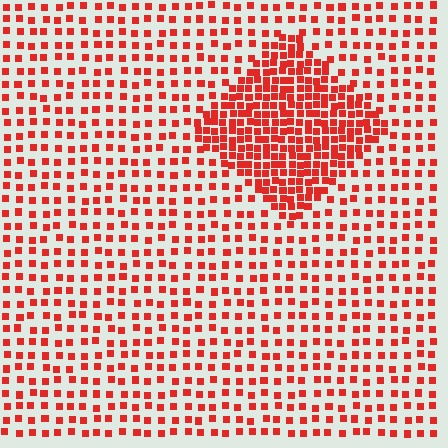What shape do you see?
I see a diamond.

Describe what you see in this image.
The image contains small red elements arranged at two different densities. A diamond-shaped region is visible where the elements are more densely packed than the surrounding area.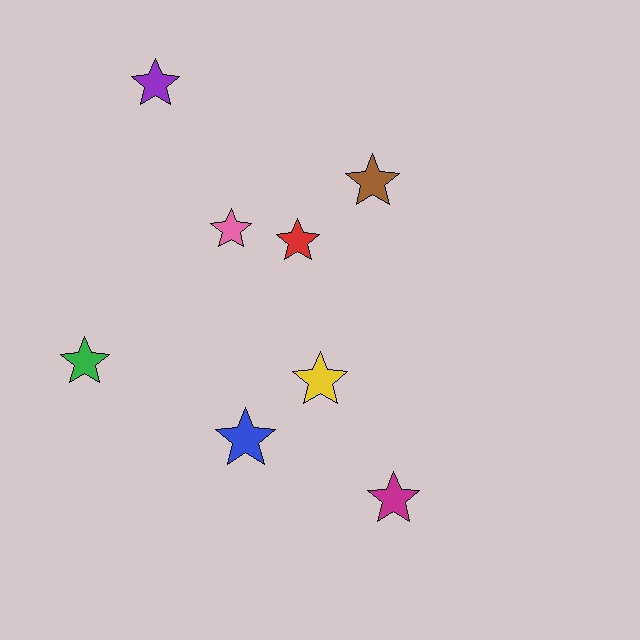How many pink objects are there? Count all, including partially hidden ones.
There is 1 pink object.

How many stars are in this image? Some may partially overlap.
There are 8 stars.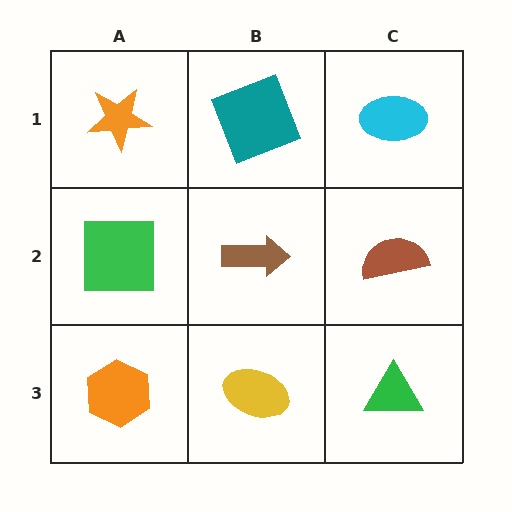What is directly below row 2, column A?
An orange hexagon.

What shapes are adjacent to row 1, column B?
A brown arrow (row 2, column B), an orange star (row 1, column A), a cyan ellipse (row 1, column C).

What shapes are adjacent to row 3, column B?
A brown arrow (row 2, column B), an orange hexagon (row 3, column A), a green triangle (row 3, column C).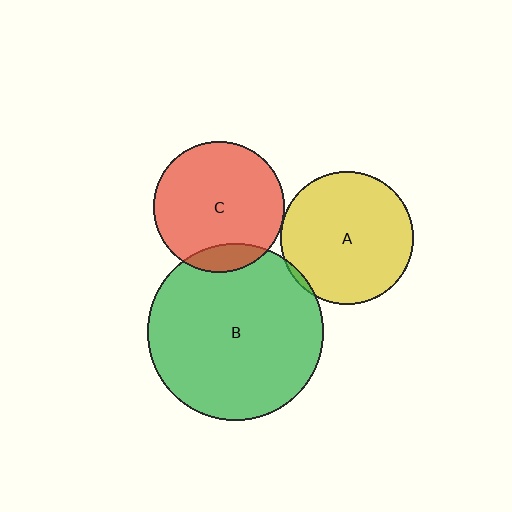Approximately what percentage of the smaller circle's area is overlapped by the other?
Approximately 5%.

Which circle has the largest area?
Circle B (green).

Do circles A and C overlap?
Yes.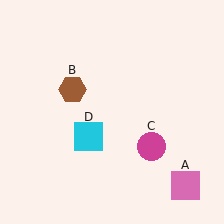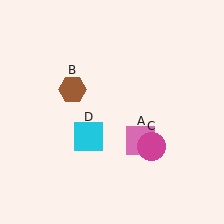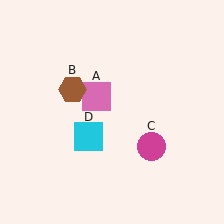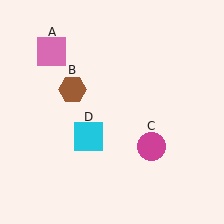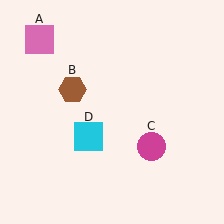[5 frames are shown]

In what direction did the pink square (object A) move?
The pink square (object A) moved up and to the left.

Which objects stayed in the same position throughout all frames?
Brown hexagon (object B) and magenta circle (object C) and cyan square (object D) remained stationary.